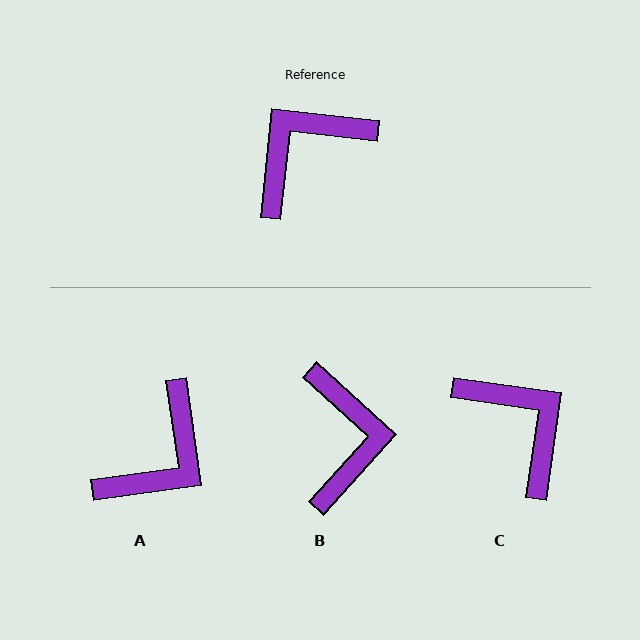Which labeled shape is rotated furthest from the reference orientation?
A, about 166 degrees away.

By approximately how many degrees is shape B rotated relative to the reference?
Approximately 126 degrees clockwise.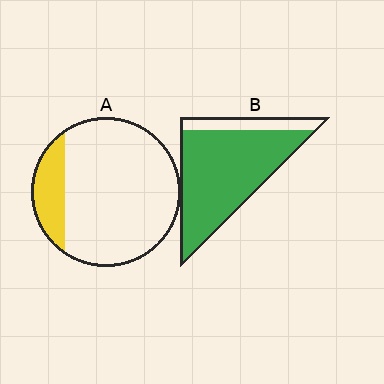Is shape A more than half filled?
No.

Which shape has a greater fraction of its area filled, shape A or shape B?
Shape B.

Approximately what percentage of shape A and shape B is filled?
A is approximately 15% and B is approximately 85%.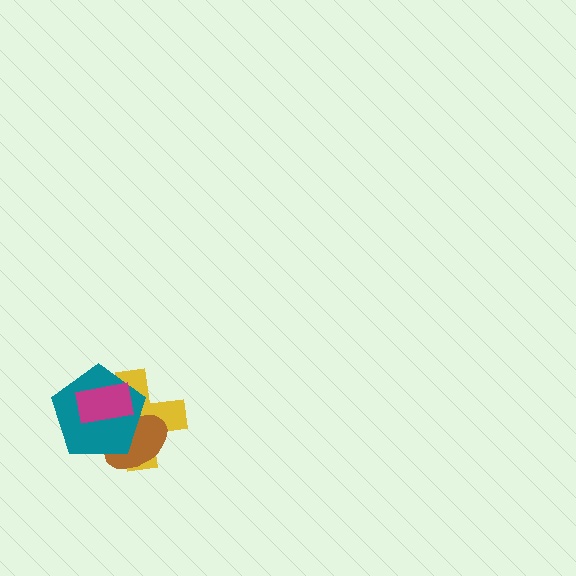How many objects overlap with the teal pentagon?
3 objects overlap with the teal pentagon.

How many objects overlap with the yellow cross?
3 objects overlap with the yellow cross.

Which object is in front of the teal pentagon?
The magenta rectangle is in front of the teal pentagon.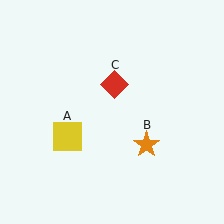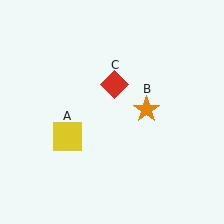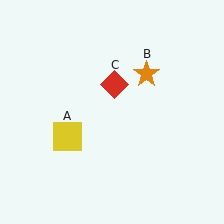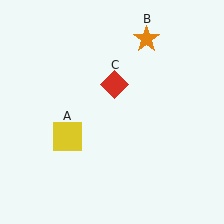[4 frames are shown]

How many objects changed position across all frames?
1 object changed position: orange star (object B).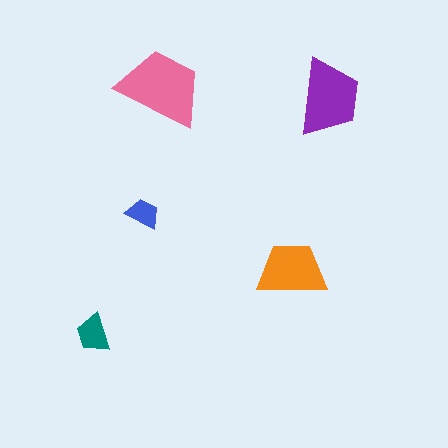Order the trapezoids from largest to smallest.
the pink one, the purple one, the orange one, the teal one, the blue one.